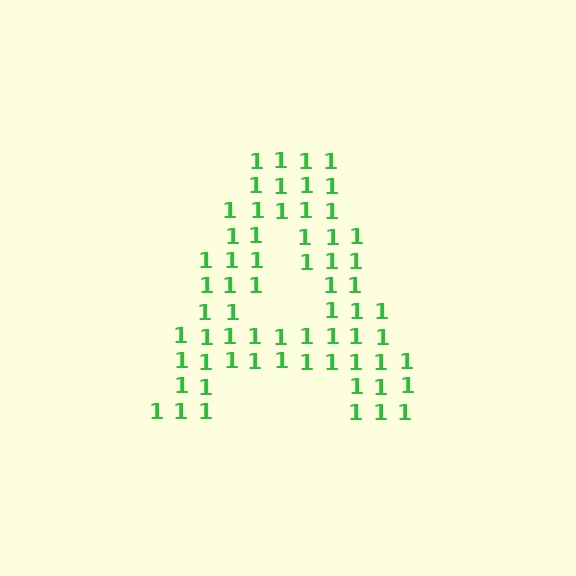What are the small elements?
The small elements are digit 1's.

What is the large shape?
The large shape is the letter A.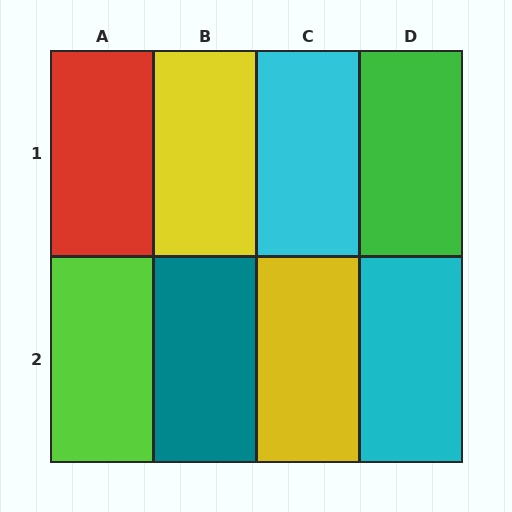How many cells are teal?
1 cell is teal.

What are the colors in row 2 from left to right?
Lime, teal, yellow, cyan.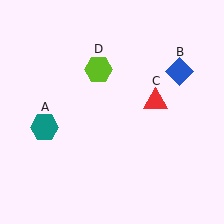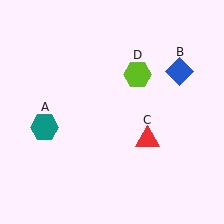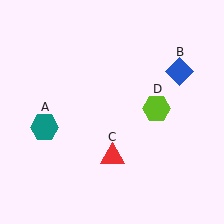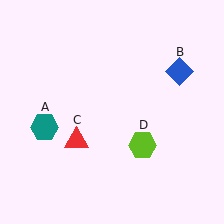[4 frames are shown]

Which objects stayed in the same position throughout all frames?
Teal hexagon (object A) and blue diamond (object B) remained stationary.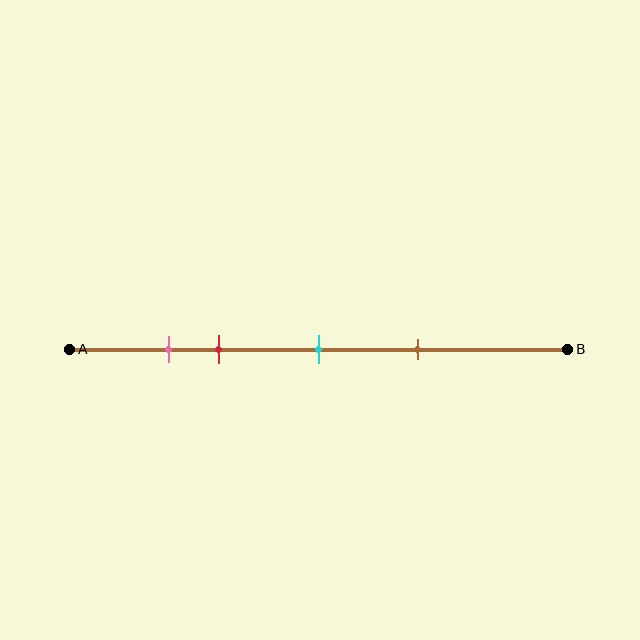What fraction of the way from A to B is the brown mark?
The brown mark is approximately 70% (0.7) of the way from A to B.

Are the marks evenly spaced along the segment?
No, the marks are not evenly spaced.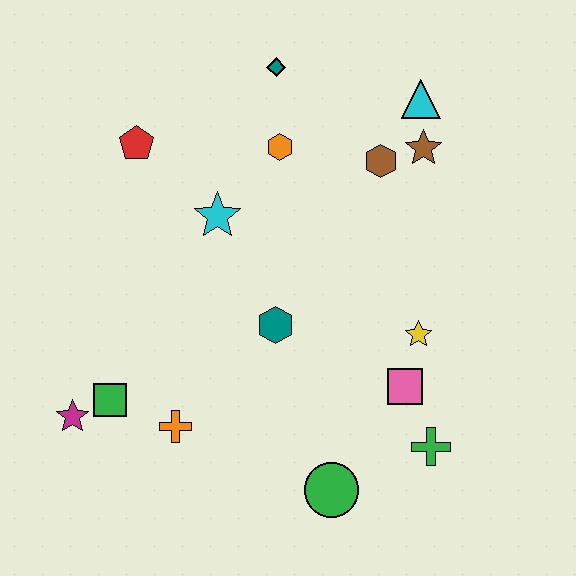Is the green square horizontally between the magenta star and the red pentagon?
Yes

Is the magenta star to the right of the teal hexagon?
No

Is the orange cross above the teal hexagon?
No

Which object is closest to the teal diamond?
The orange hexagon is closest to the teal diamond.